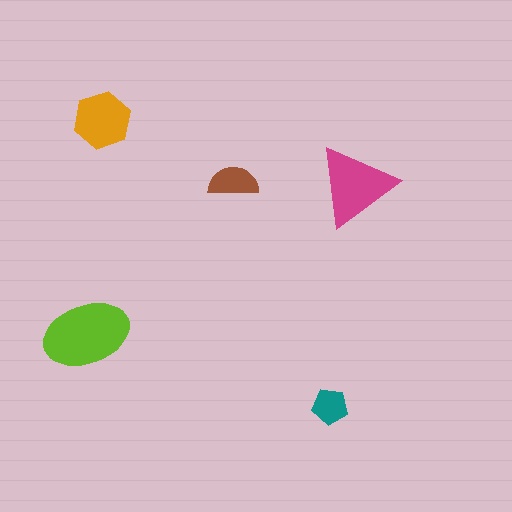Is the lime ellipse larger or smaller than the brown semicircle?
Larger.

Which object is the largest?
The lime ellipse.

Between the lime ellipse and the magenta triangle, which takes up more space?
The lime ellipse.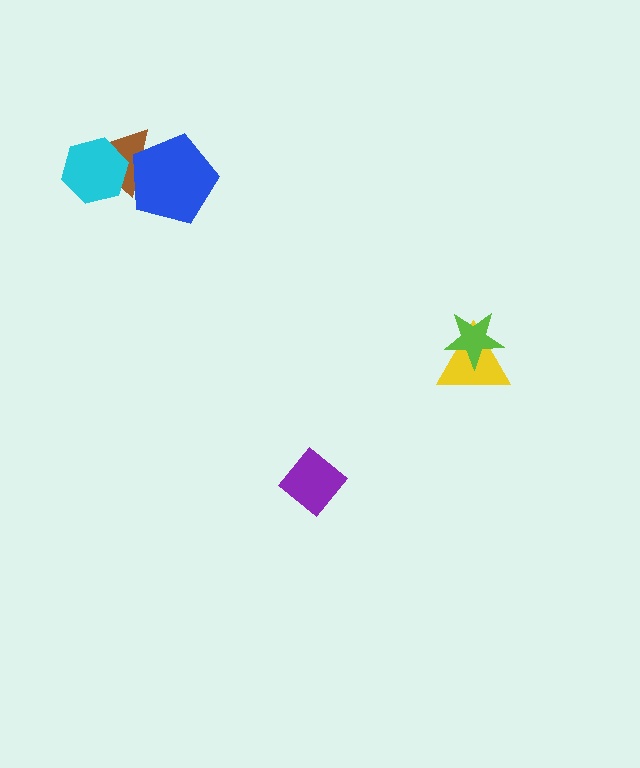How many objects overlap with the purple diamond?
0 objects overlap with the purple diamond.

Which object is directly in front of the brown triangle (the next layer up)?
The cyan hexagon is directly in front of the brown triangle.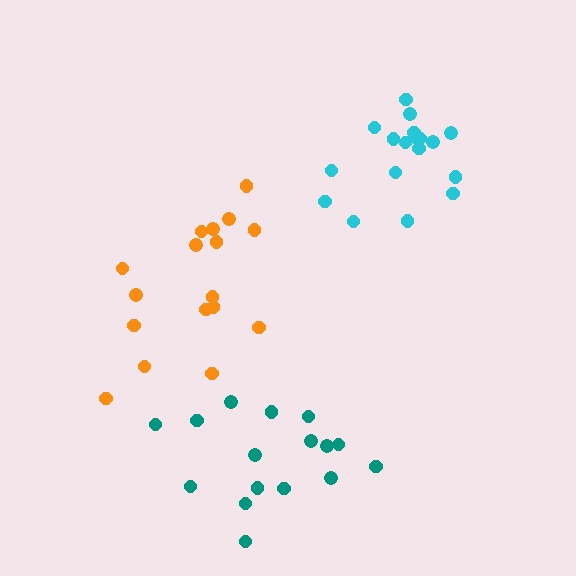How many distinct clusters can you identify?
There are 3 distinct clusters.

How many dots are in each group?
Group 1: 16 dots, Group 2: 17 dots, Group 3: 18 dots (51 total).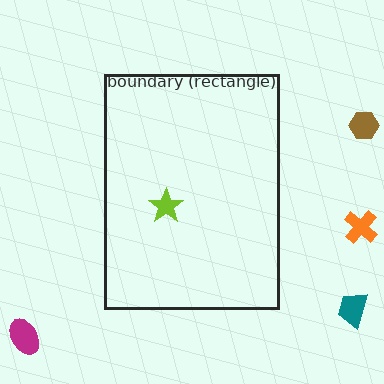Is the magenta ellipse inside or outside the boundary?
Outside.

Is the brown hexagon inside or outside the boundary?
Outside.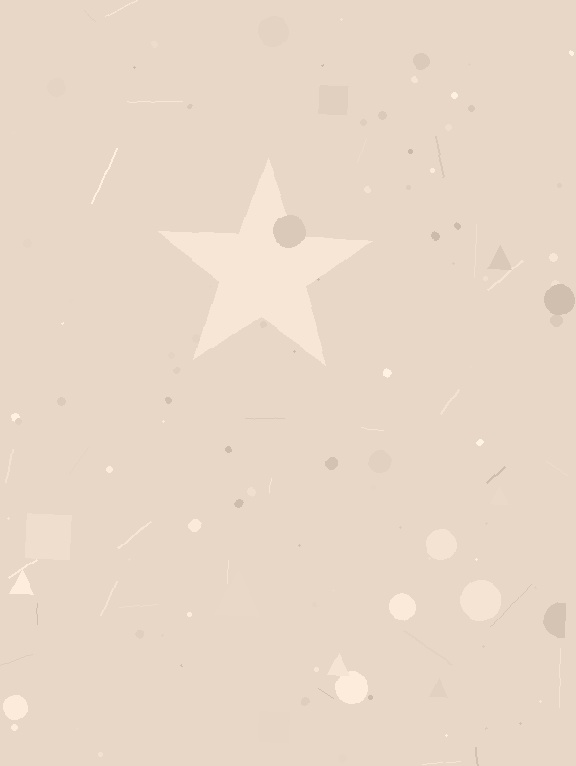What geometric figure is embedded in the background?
A star is embedded in the background.